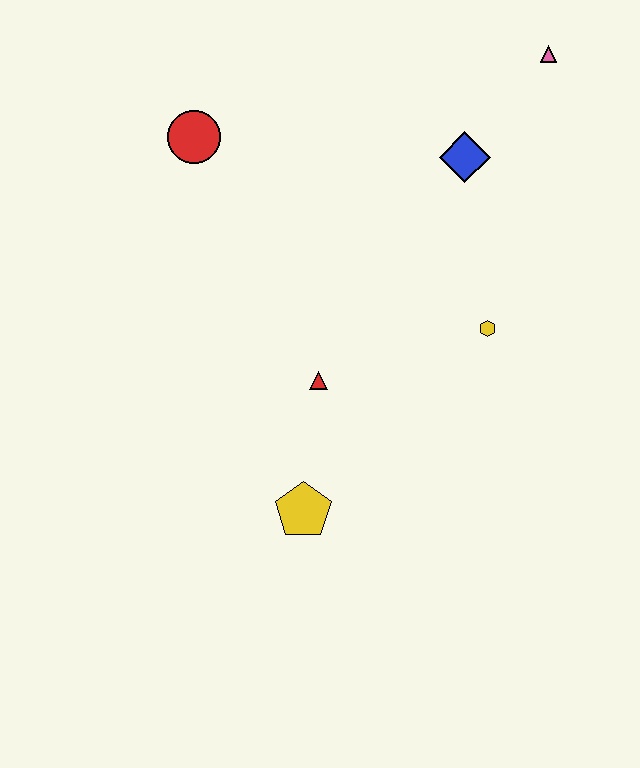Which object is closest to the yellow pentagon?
The red triangle is closest to the yellow pentagon.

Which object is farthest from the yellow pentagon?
The pink triangle is farthest from the yellow pentagon.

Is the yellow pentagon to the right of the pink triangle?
No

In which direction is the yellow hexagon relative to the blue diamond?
The yellow hexagon is below the blue diamond.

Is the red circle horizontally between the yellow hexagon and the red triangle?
No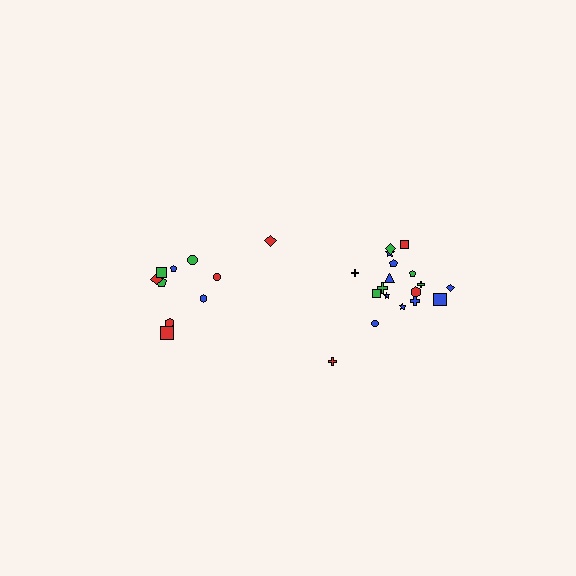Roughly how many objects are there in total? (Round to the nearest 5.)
Roughly 30 objects in total.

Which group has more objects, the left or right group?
The right group.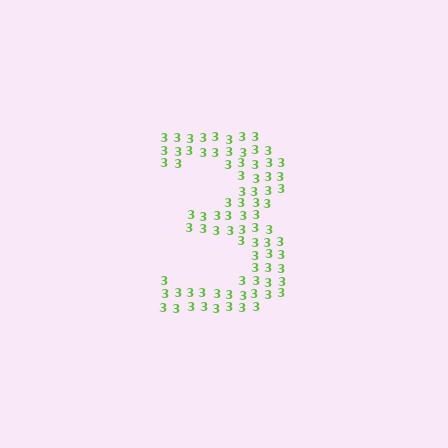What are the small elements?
The small elements are digit 3's.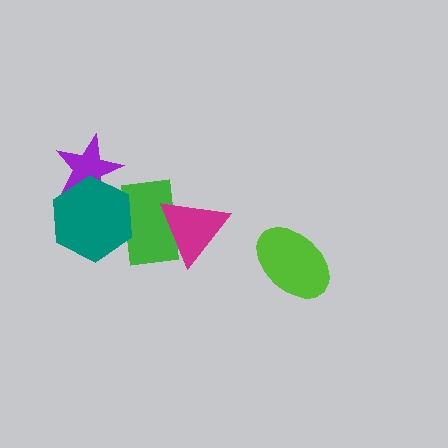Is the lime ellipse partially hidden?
No, no other shape covers it.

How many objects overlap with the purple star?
1 object overlaps with the purple star.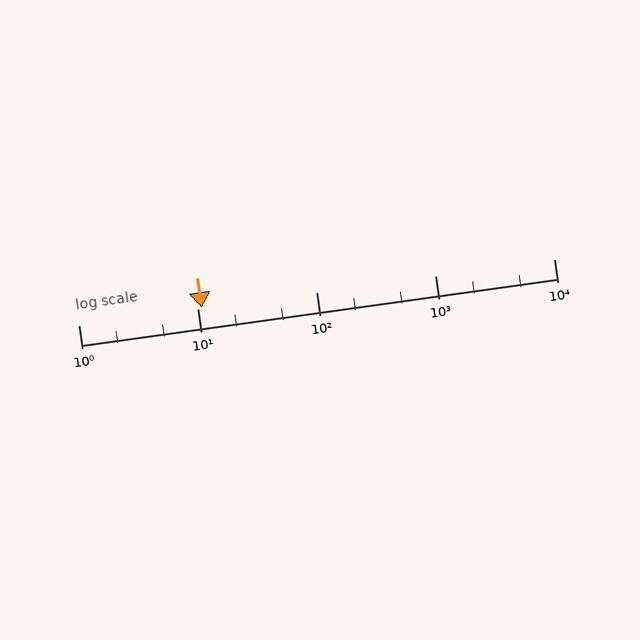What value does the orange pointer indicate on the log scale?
The pointer indicates approximately 11.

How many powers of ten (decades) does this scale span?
The scale spans 4 decades, from 1 to 10000.